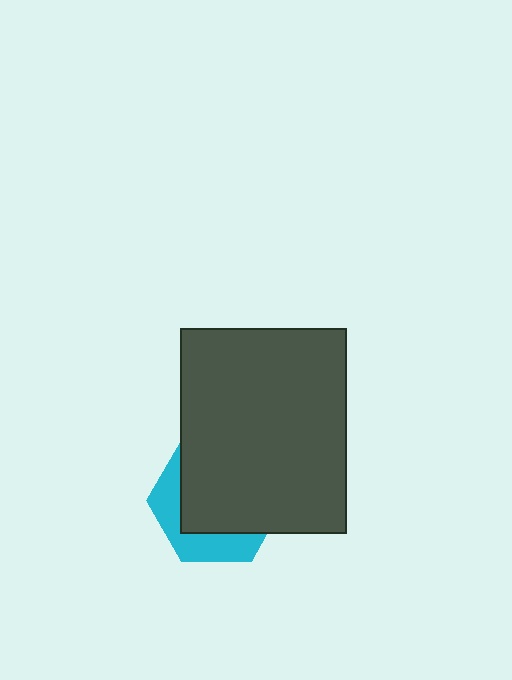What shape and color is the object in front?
The object in front is a dark gray rectangle.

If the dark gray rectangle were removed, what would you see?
You would see the complete cyan hexagon.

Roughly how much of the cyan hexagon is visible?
A small part of it is visible (roughly 33%).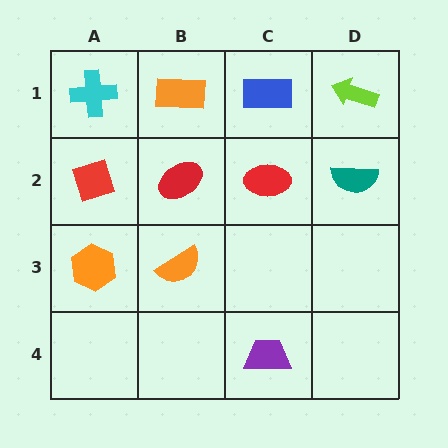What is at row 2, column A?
A red diamond.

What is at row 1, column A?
A cyan cross.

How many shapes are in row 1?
4 shapes.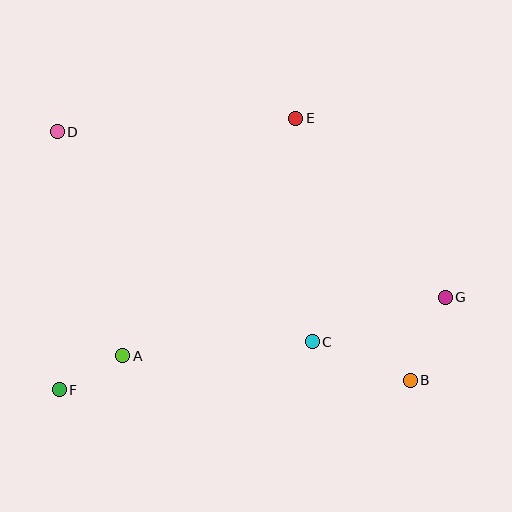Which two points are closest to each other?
Points A and F are closest to each other.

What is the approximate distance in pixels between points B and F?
The distance between B and F is approximately 351 pixels.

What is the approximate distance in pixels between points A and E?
The distance between A and E is approximately 294 pixels.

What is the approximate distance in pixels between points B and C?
The distance between B and C is approximately 105 pixels.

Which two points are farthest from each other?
Points B and D are farthest from each other.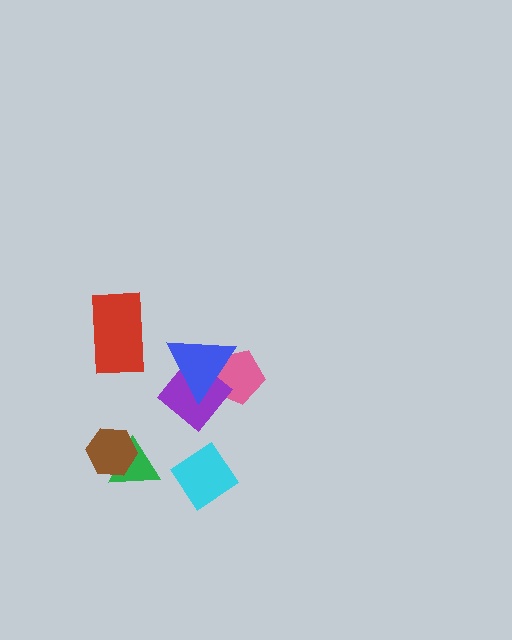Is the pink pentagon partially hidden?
Yes, it is partially covered by another shape.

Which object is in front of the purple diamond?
The blue triangle is in front of the purple diamond.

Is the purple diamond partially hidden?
Yes, it is partially covered by another shape.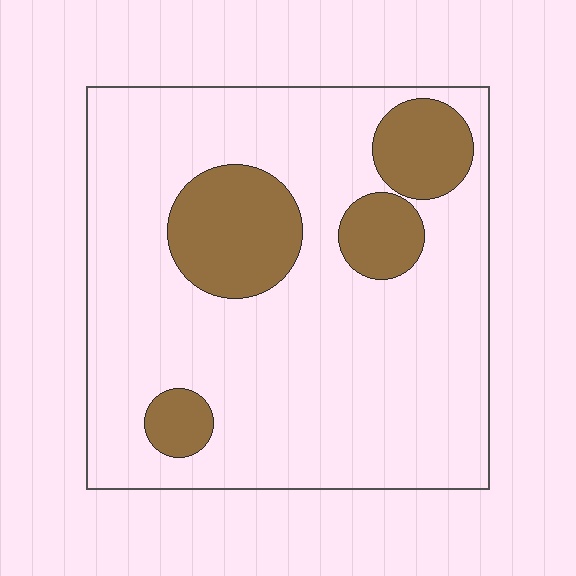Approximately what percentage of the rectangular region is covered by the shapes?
Approximately 20%.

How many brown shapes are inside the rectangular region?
4.